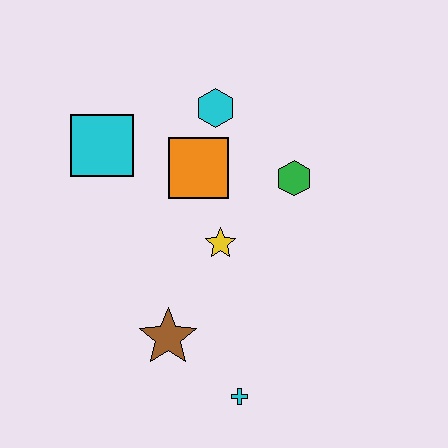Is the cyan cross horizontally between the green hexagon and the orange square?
Yes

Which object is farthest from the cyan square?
The cyan cross is farthest from the cyan square.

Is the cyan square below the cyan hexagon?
Yes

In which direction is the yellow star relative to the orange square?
The yellow star is below the orange square.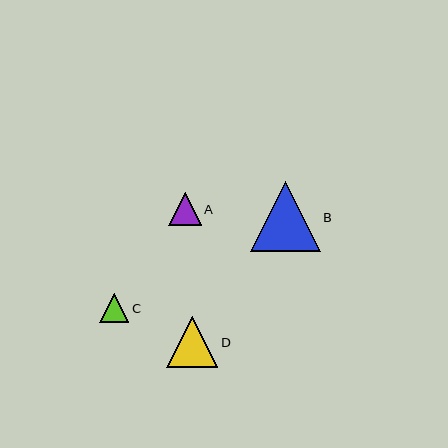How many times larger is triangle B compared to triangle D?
Triangle B is approximately 1.4 times the size of triangle D.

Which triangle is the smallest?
Triangle C is the smallest with a size of approximately 29 pixels.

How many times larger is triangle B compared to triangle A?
Triangle B is approximately 2.2 times the size of triangle A.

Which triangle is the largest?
Triangle B is the largest with a size of approximately 70 pixels.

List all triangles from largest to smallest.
From largest to smallest: B, D, A, C.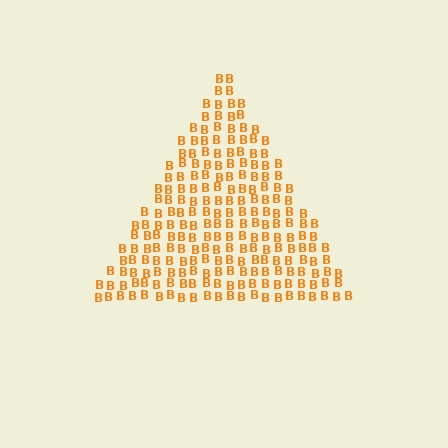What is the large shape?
The large shape is a triangle.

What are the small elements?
The small elements are letter B's.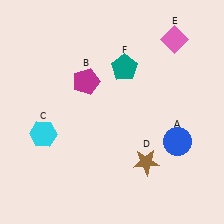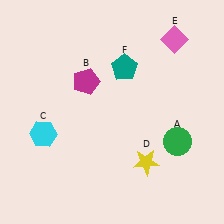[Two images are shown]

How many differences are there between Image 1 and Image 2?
There are 2 differences between the two images.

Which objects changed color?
A changed from blue to green. D changed from brown to yellow.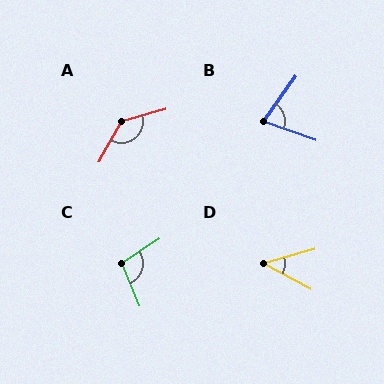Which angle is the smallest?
D, at approximately 44 degrees.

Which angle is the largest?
A, at approximately 135 degrees.